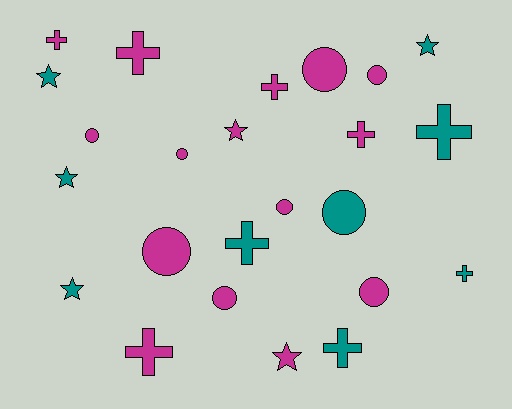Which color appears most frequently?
Magenta, with 15 objects.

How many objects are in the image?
There are 24 objects.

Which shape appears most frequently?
Cross, with 9 objects.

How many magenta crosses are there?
There are 5 magenta crosses.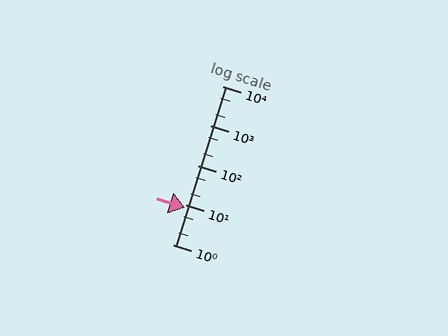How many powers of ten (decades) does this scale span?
The scale spans 4 decades, from 1 to 10000.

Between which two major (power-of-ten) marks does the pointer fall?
The pointer is between 1 and 10.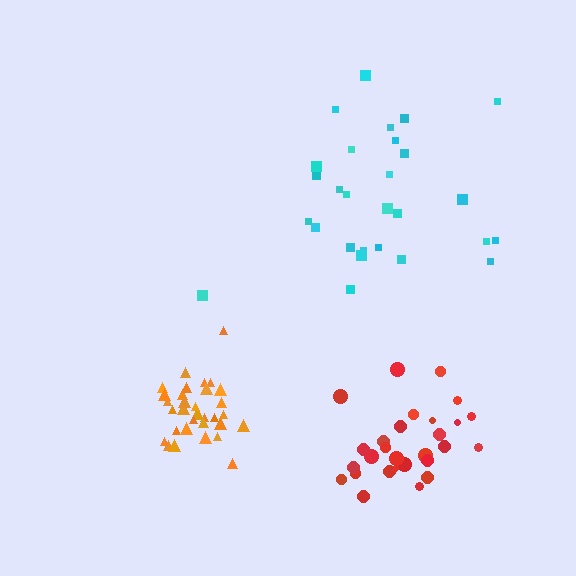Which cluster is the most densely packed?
Orange.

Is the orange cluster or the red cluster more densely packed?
Orange.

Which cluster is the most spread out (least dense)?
Cyan.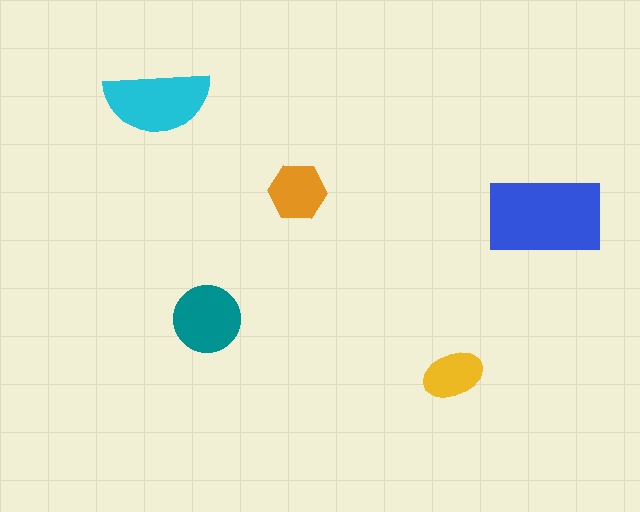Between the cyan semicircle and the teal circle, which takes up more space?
The cyan semicircle.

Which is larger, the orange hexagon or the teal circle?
The teal circle.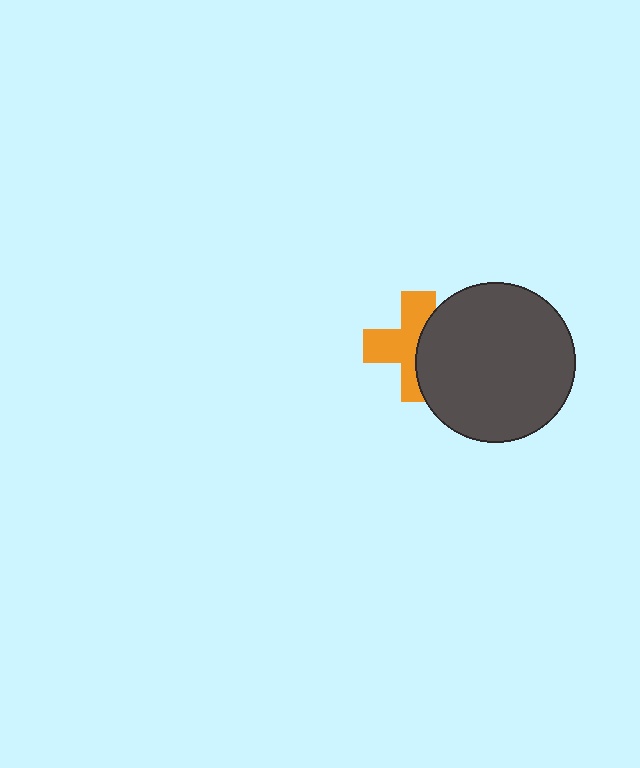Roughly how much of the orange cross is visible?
About half of it is visible (roughly 57%).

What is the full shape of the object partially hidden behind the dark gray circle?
The partially hidden object is an orange cross.